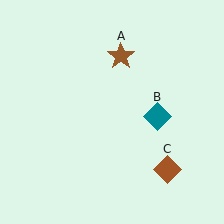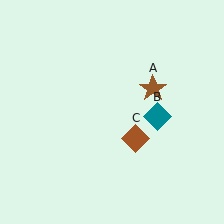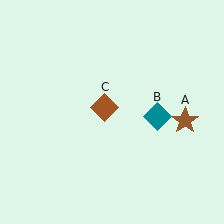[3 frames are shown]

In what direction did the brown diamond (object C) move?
The brown diamond (object C) moved up and to the left.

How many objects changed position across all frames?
2 objects changed position: brown star (object A), brown diamond (object C).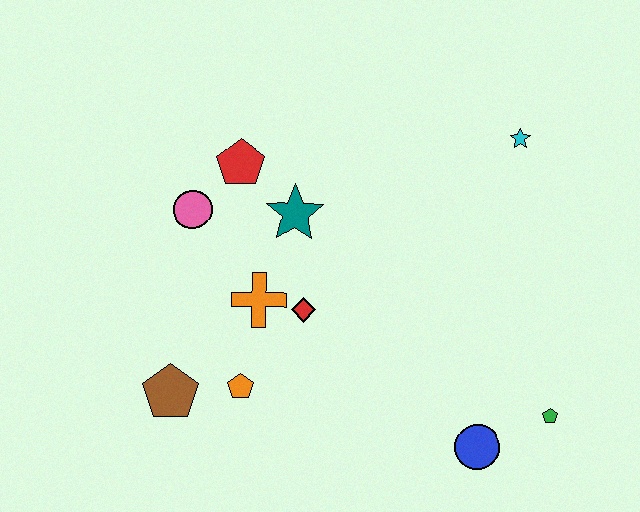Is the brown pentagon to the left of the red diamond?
Yes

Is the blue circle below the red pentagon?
Yes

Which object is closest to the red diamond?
The orange cross is closest to the red diamond.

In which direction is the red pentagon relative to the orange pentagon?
The red pentagon is above the orange pentagon.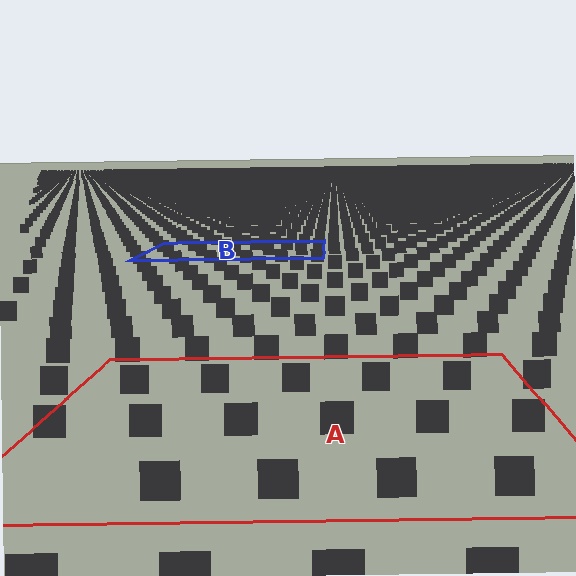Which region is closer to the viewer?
Region A is closer. The texture elements there are larger and more spread out.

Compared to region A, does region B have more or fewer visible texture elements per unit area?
Region B has more texture elements per unit area — they are packed more densely because it is farther away.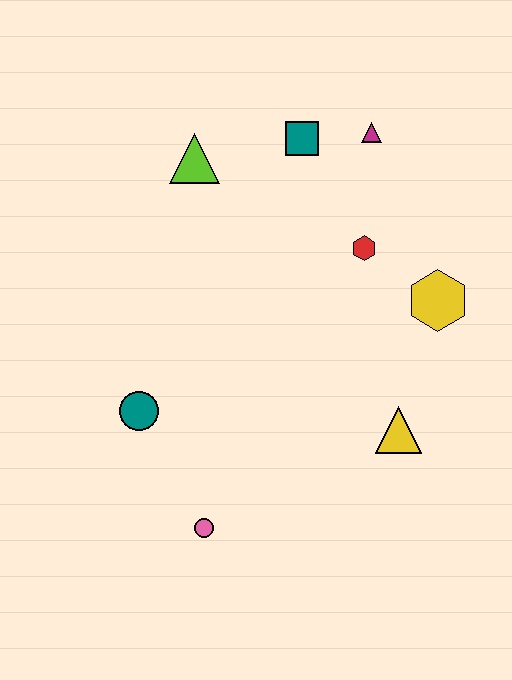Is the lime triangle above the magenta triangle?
No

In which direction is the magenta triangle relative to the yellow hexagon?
The magenta triangle is above the yellow hexagon.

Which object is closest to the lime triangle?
The teal square is closest to the lime triangle.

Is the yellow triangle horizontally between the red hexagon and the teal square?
No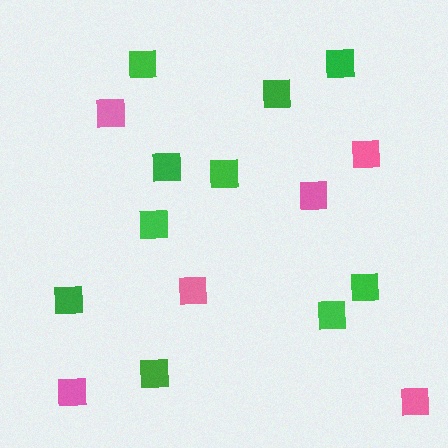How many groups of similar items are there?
There are 2 groups: one group of pink squares (6) and one group of green squares (10).